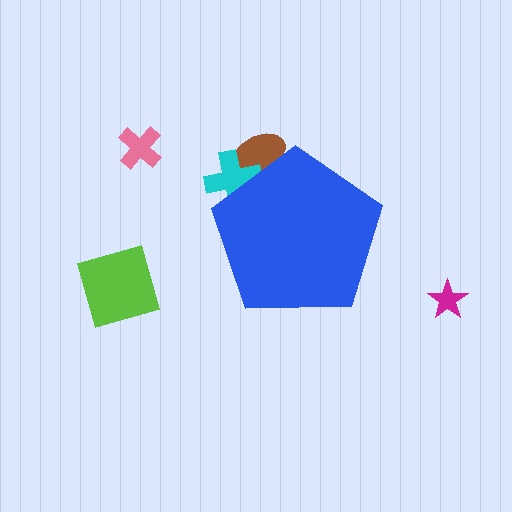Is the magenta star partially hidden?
No, the magenta star is fully visible.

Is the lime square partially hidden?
No, the lime square is fully visible.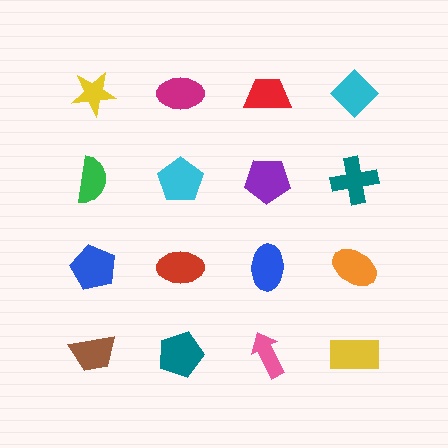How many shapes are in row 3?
4 shapes.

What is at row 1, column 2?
A magenta ellipse.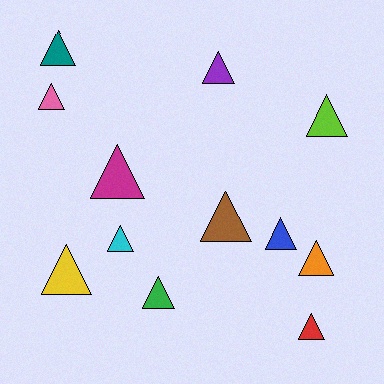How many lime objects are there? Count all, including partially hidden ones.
There is 1 lime object.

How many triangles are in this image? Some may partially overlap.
There are 12 triangles.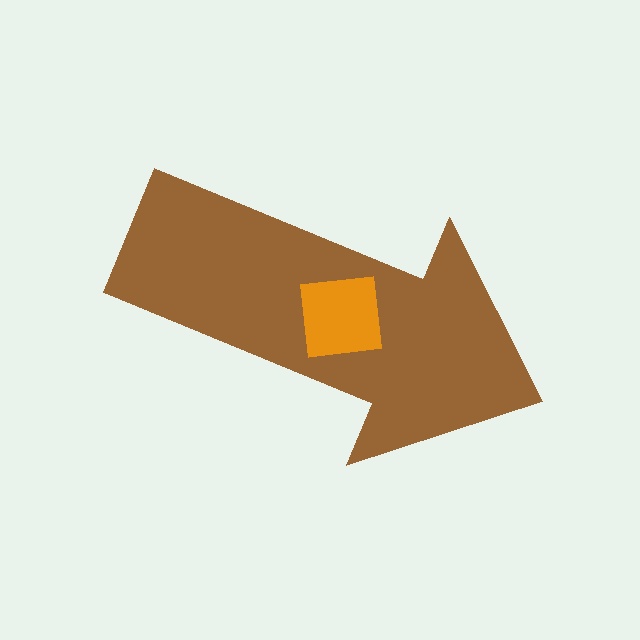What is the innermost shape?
The orange square.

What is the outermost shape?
The brown arrow.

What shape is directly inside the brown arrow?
The orange square.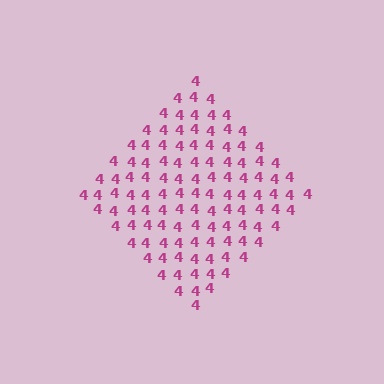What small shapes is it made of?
It is made of small digit 4's.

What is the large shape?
The large shape is a diamond.